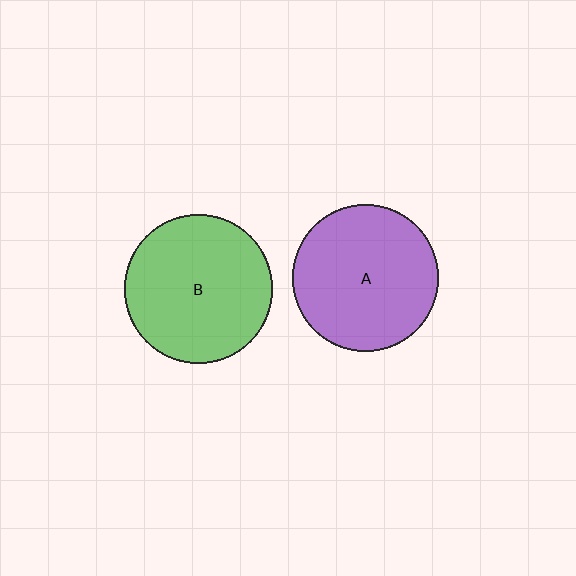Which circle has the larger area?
Circle B (green).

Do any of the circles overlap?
No, none of the circles overlap.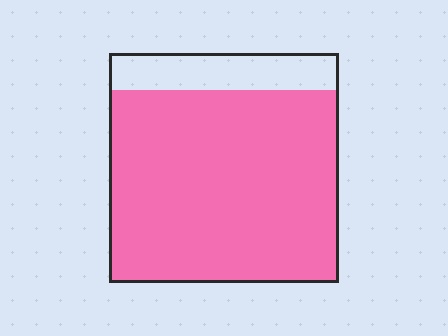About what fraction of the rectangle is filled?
About five sixths (5/6).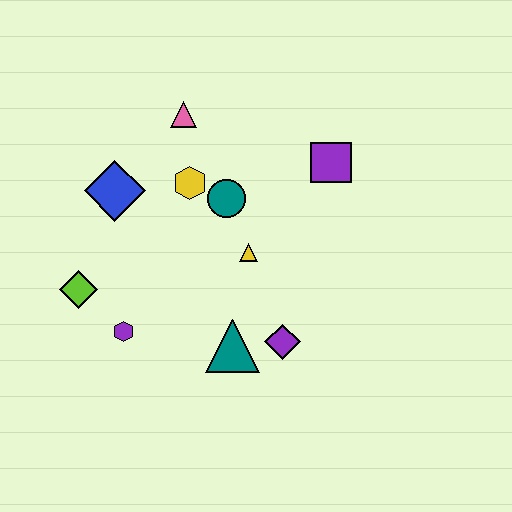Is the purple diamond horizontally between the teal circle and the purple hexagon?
No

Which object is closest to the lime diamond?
The purple hexagon is closest to the lime diamond.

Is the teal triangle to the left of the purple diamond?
Yes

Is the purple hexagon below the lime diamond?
Yes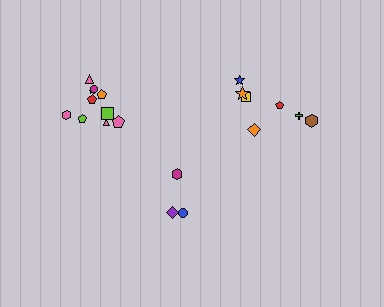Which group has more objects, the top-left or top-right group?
The top-left group.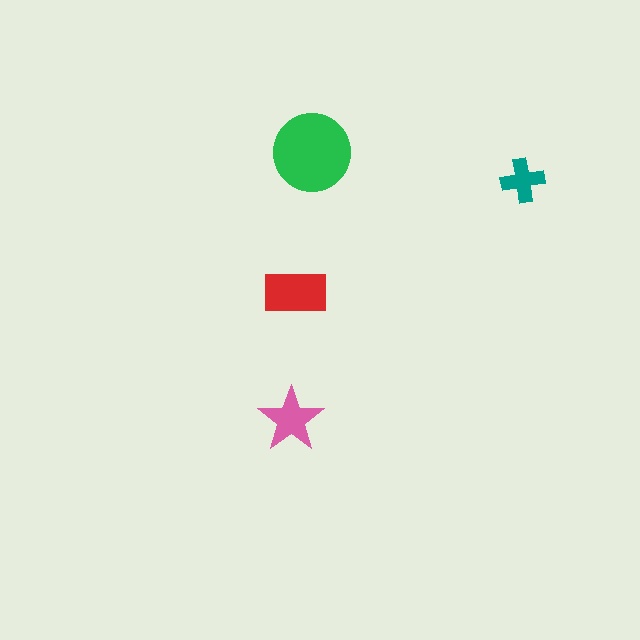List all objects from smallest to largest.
The teal cross, the pink star, the red rectangle, the green circle.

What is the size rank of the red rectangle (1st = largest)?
2nd.